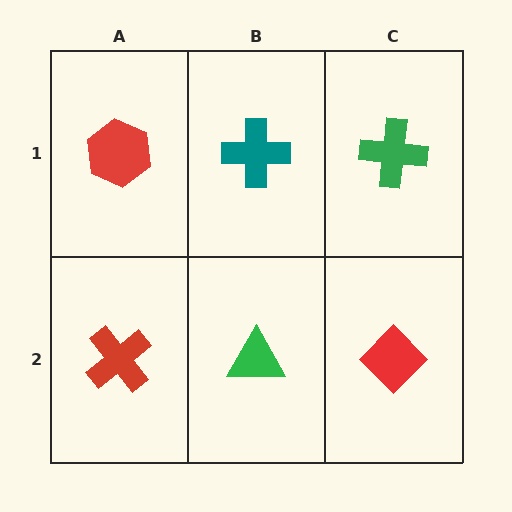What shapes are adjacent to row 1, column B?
A green triangle (row 2, column B), a red hexagon (row 1, column A), a green cross (row 1, column C).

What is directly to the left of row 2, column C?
A green triangle.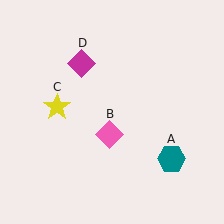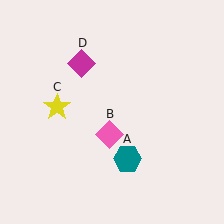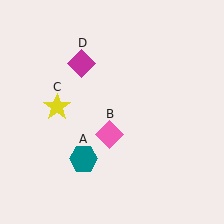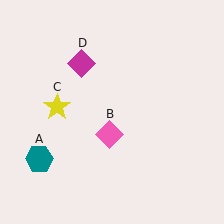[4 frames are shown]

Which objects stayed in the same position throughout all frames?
Pink diamond (object B) and yellow star (object C) and magenta diamond (object D) remained stationary.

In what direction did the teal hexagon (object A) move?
The teal hexagon (object A) moved left.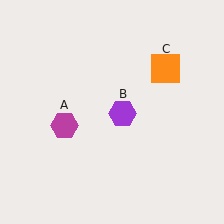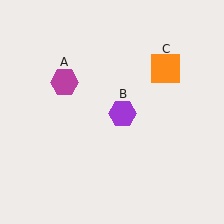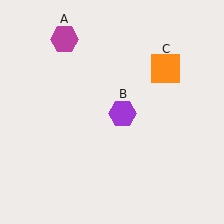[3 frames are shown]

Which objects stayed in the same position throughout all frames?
Purple hexagon (object B) and orange square (object C) remained stationary.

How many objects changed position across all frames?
1 object changed position: magenta hexagon (object A).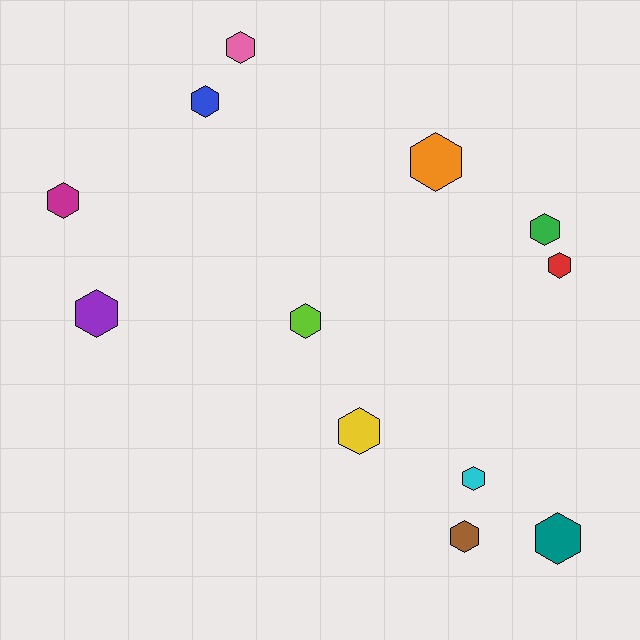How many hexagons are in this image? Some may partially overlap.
There are 12 hexagons.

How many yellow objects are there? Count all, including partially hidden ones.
There is 1 yellow object.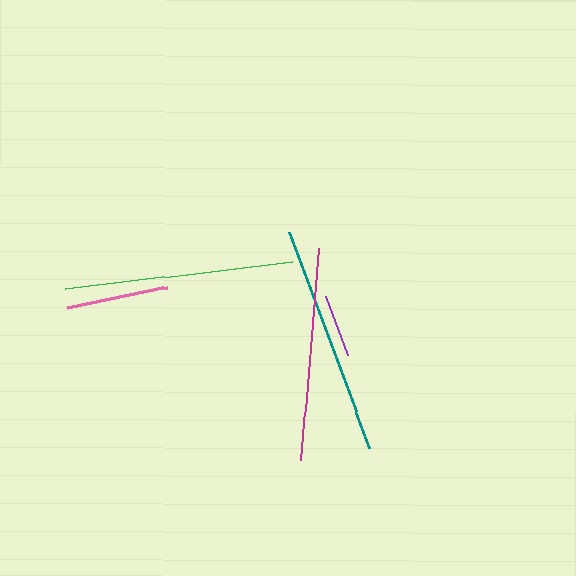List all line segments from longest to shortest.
From longest to shortest: teal, green, magenta, pink, purple.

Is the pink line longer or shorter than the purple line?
The pink line is longer than the purple line.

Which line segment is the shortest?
The purple line is the shortest at approximately 62 pixels.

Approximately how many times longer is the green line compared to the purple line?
The green line is approximately 3.7 times the length of the purple line.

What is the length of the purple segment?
The purple segment is approximately 62 pixels long.